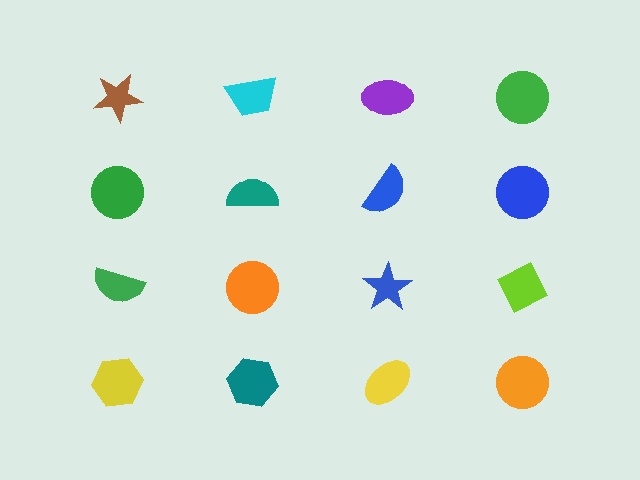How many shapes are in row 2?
4 shapes.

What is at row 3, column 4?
A lime diamond.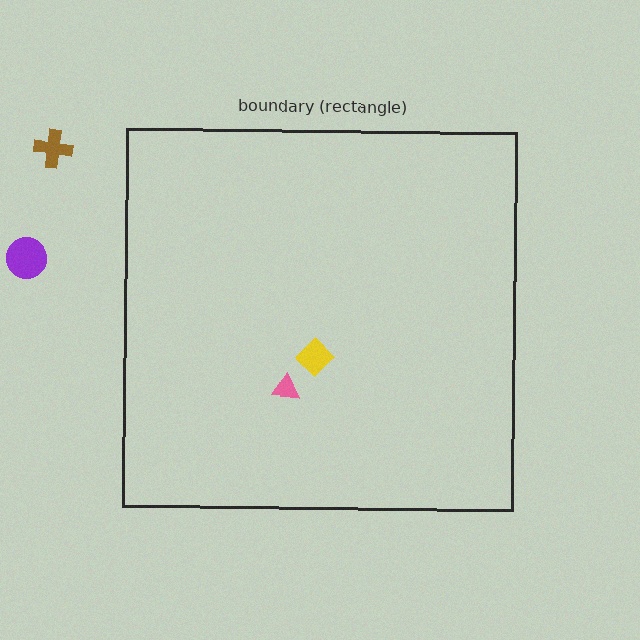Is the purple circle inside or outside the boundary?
Outside.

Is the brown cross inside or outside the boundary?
Outside.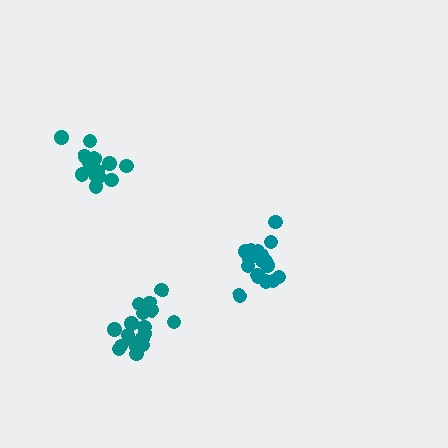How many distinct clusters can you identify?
There are 3 distinct clusters.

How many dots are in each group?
Group 1: 19 dots, Group 2: 18 dots, Group 3: 15 dots (52 total).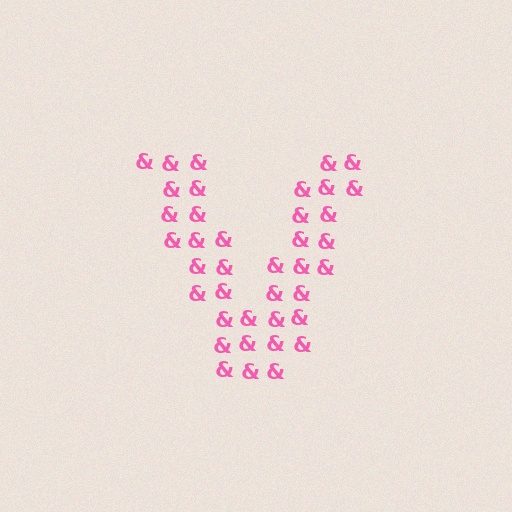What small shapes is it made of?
It is made of small ampersands.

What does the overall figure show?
The overall figure shows the letter V.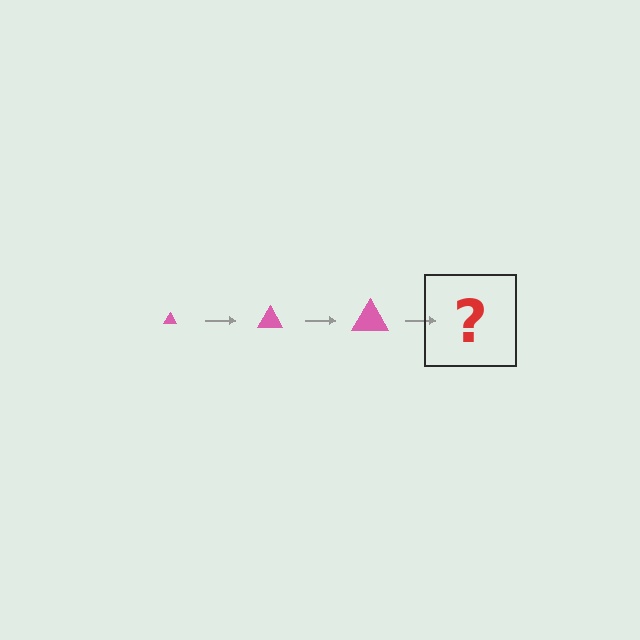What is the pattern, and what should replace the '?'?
The pattern is that the triangle gets progressively larger each step. The '?' should be a pink triangle, larger than the previous one.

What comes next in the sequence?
The next element should be a pink triangle, larger than the previous one.